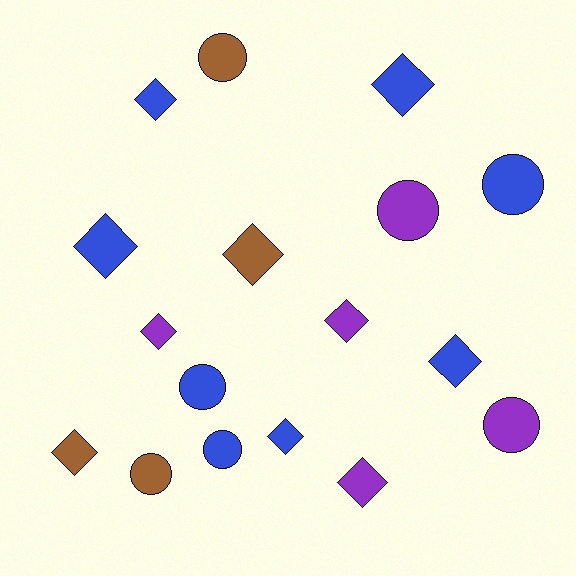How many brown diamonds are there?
There are 2 brown diamonds.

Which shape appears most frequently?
Diamond, with 10 objects.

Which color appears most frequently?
Blue, with 8 objects.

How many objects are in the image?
There are 17 objects.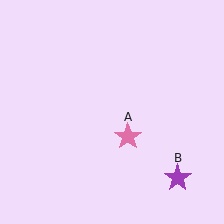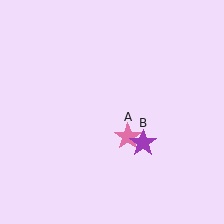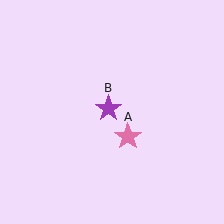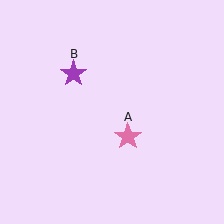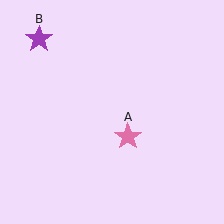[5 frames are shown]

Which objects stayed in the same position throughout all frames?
Pink star (object A) remained stationary.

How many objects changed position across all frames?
1 object changed position: purple star (object B).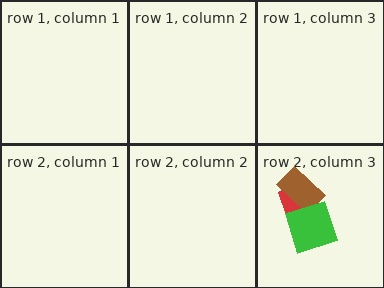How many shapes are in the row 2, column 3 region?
3.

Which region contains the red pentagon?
The row 2, column 3 region.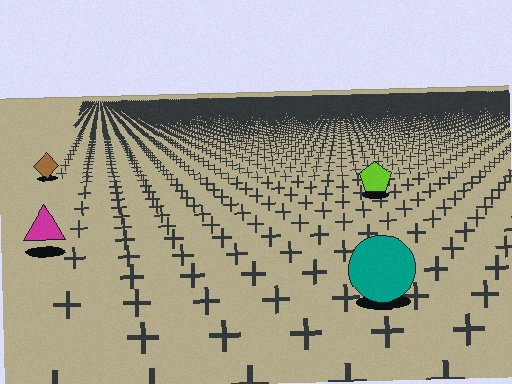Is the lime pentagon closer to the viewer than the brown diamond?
Yes. The lime pentagon is closer — you can tell from the texture gradient: the ground texture is coarser near it.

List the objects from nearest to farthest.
From nearest to farthest: the teal circle, the magenta triangle, the lime pentagon, the brown diamond.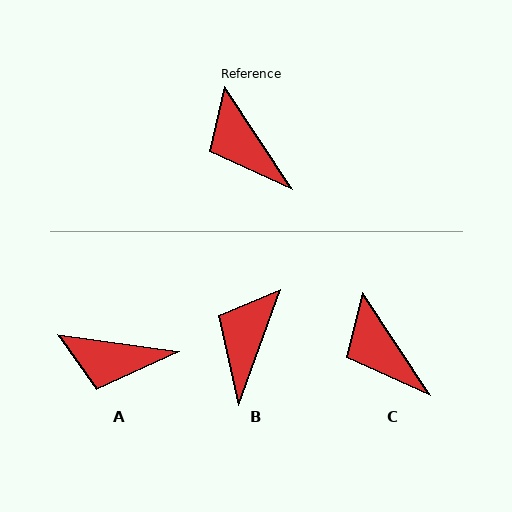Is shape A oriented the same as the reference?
No, it is off by about 49 degrees.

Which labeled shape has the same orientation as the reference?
C.